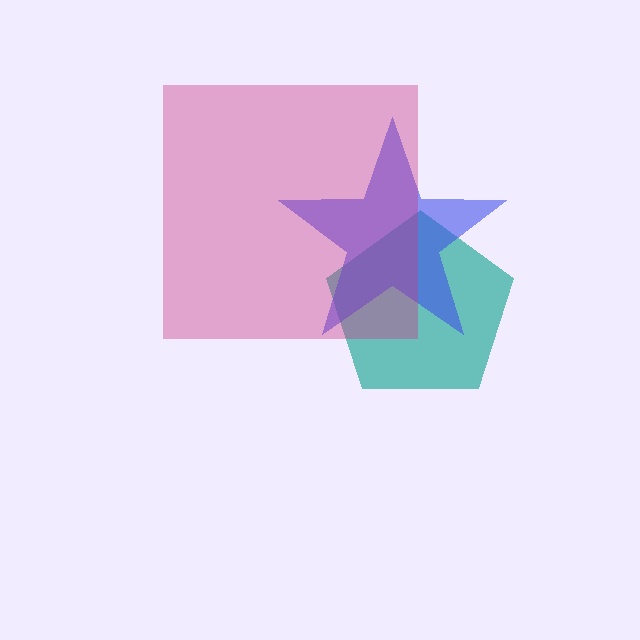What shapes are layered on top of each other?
The layered shapes are: a teal pentagon, a blue star, a magenta square.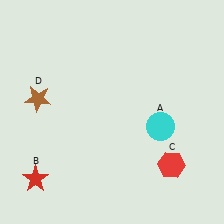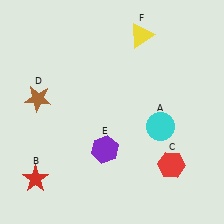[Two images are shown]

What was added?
A purple hexagon (E), a yellow triangle (F) were added in Image 2.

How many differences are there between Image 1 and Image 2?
There are 2 differences between the two images.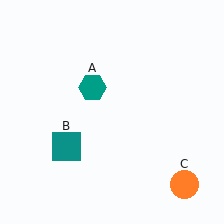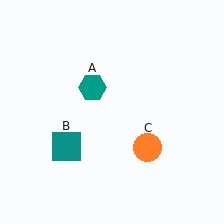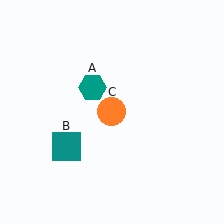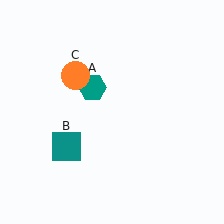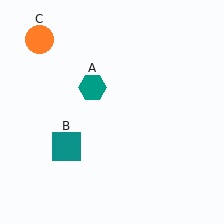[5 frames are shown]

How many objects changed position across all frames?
1 object changed position: orange circle (object C).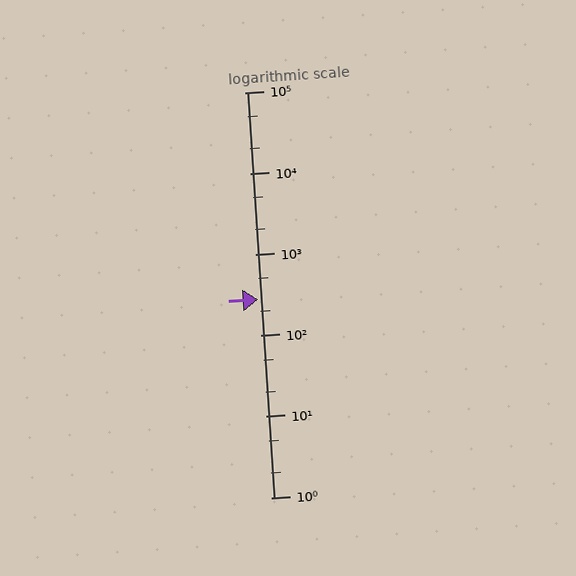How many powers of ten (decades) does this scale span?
The scale spans 5 decades, from 1 to 100000.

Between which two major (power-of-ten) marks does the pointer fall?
The pointer is between 100 and 1000.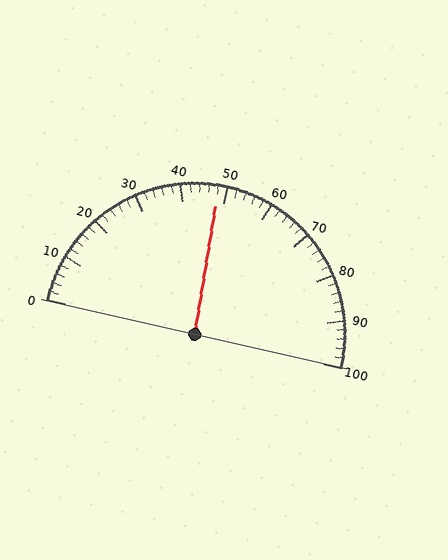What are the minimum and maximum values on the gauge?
The gauge ranges from 0 to 100.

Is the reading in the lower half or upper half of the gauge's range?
The reading is in the lower half of the range (0 to 100).